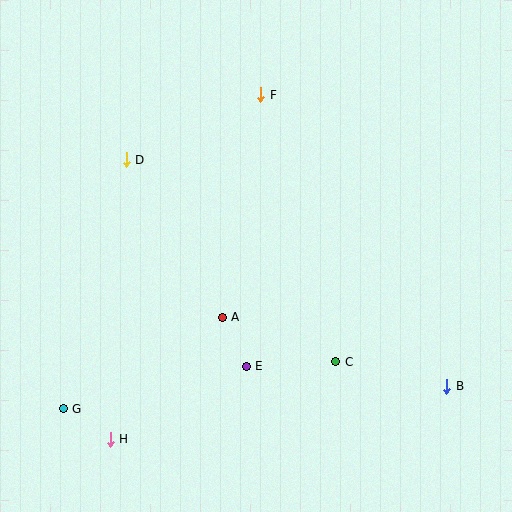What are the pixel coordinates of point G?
Point G is at (63, 409).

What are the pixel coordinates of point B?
Point B is at (447, 386).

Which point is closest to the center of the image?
Point A at (222, 317) is closest to the center.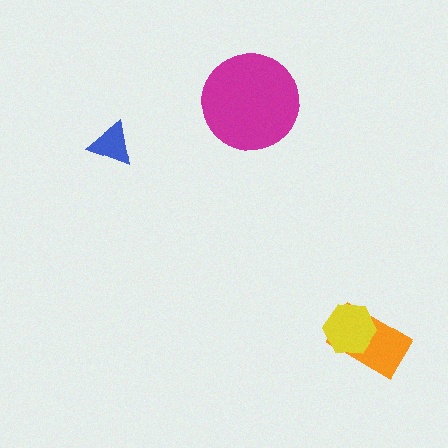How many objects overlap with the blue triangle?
0 objects overlap with the blue triangle.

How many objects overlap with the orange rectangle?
1 object overlaps with the orange rectangle.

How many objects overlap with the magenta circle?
0 objects overlap with the magenta circle.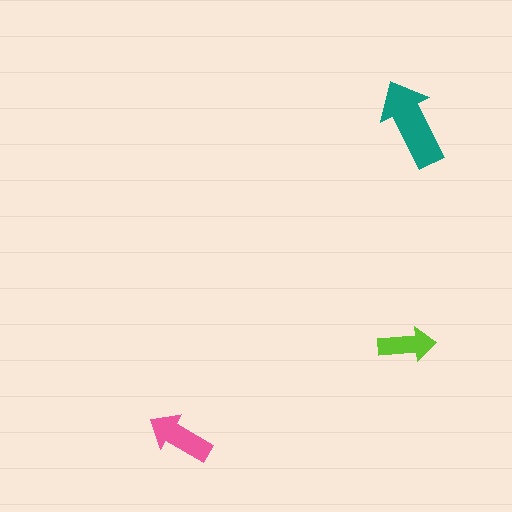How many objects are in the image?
There are 3 objects in the image.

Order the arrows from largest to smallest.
the teal one, the pink one, the lime one.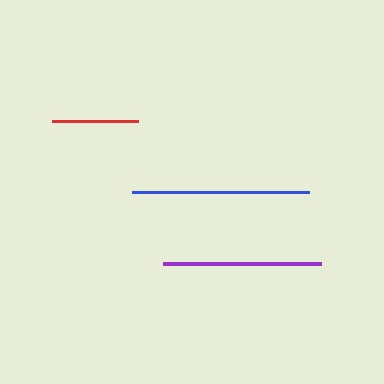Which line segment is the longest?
The blue line is the longest at approximately 176 pixels.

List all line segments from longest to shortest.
From longest to shortest: blue, purple, red.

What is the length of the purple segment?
The purple segment is approximately 158 pixels long.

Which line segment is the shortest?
The red line is the shortest at approximately 86 pixels.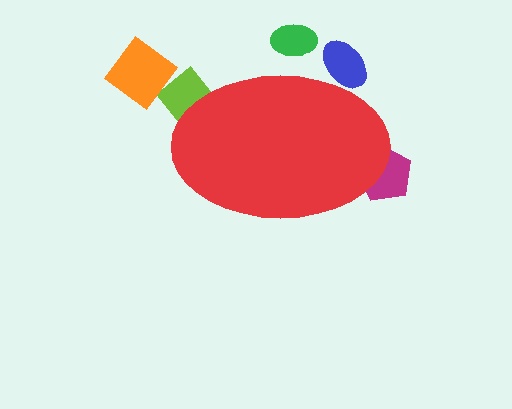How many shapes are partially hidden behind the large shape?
4 shapes are partially hidden.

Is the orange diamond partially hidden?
No, the orange diamond is fully visible.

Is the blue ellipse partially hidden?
Yes, the blue ellipse is partially hidden behind the red ellipse.